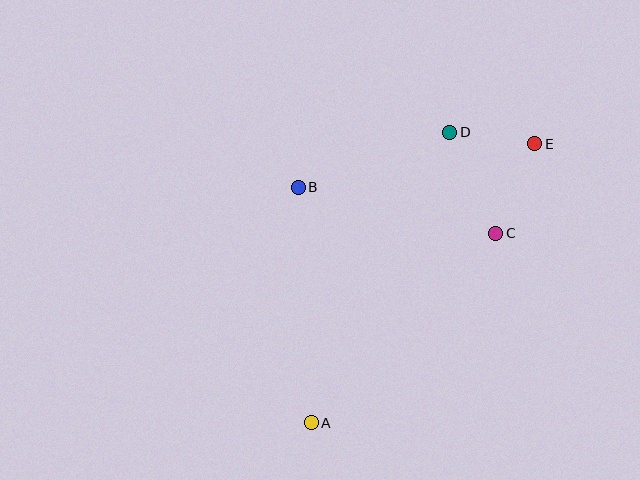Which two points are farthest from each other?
Points A and E are farthest from each other.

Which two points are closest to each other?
Points D and E are closest to each other.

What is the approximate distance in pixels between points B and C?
The distance between B and C is approximately 203 pixels.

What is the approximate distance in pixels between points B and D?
The distance between B and D is approximately 161 pixels.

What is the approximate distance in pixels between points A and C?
The distance between A and C is approximately 264 pixels.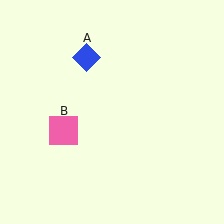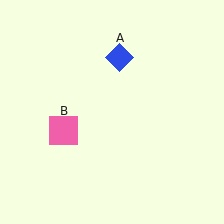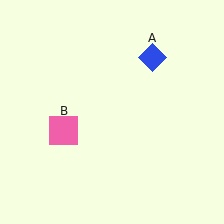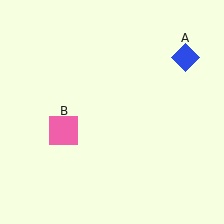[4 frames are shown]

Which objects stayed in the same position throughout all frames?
Pink square (object B) remained stationary.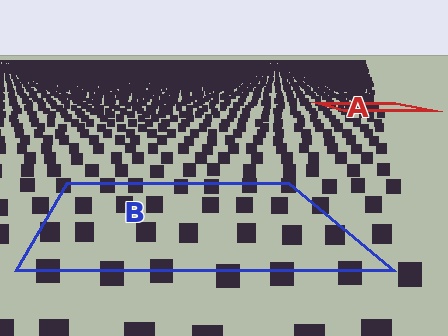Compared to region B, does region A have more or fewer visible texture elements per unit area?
Region A has more texture elements per unit area — they are packed more densely because it is farther away.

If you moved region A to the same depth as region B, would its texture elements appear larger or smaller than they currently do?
They would appear larger. At a closer depth, the same texture elements are projected at a bigger on-screen size.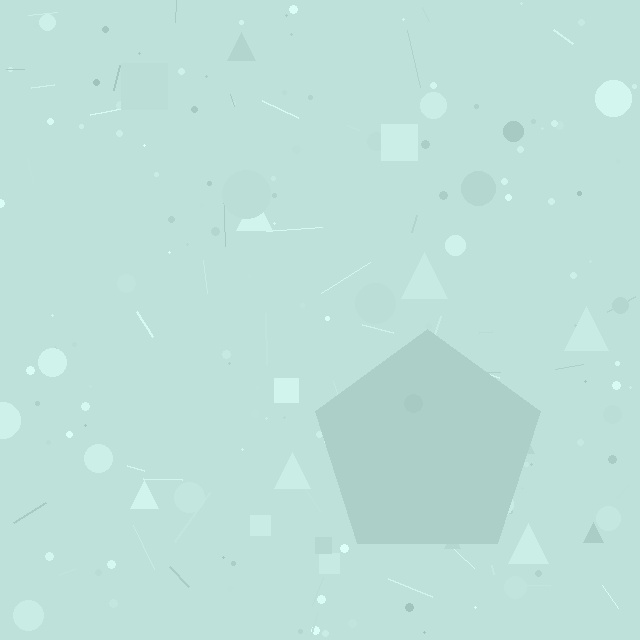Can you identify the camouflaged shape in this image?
The camouflaged shape is a pentagon.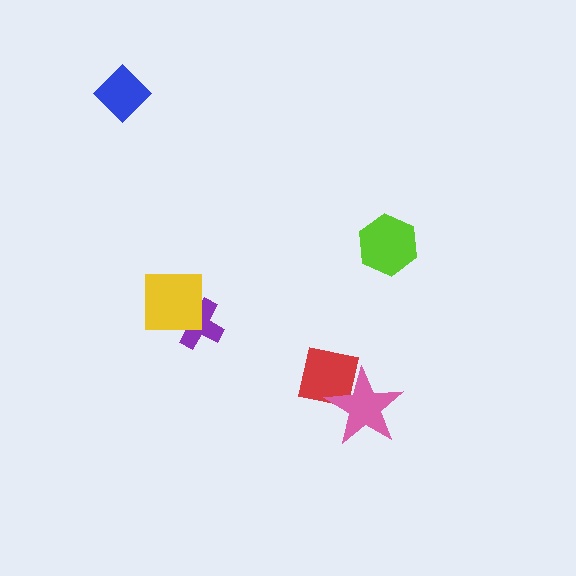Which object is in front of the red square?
The pink star is in front of the red square.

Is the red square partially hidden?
Yes, it is partially covered by another shape.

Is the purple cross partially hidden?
Yes, it is partially covered by another shape.